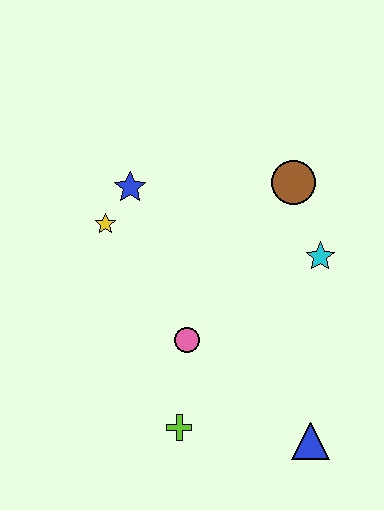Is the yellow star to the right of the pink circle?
No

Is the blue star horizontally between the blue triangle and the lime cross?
No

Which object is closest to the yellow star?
The blue star is closest to the yellow star.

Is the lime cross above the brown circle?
No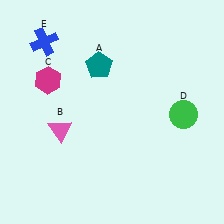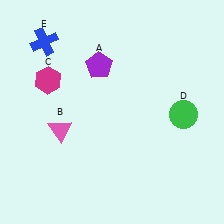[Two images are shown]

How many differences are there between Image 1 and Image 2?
There is 1 difference between the two images.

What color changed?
The pentagon (A) changed from teal in Image 1 to purple in Image 2.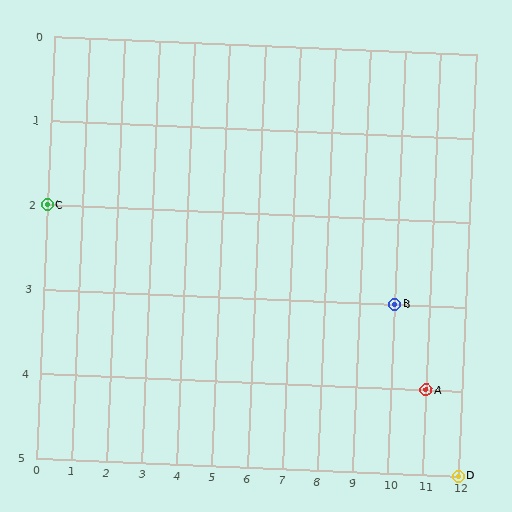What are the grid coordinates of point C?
Point C is at grid coordinates (0, 2).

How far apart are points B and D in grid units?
Points B and D are 2 columns and 2 rows apart (about 2.8 grid units diagonally).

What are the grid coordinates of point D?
Point D is at grid coordinates (12, 5).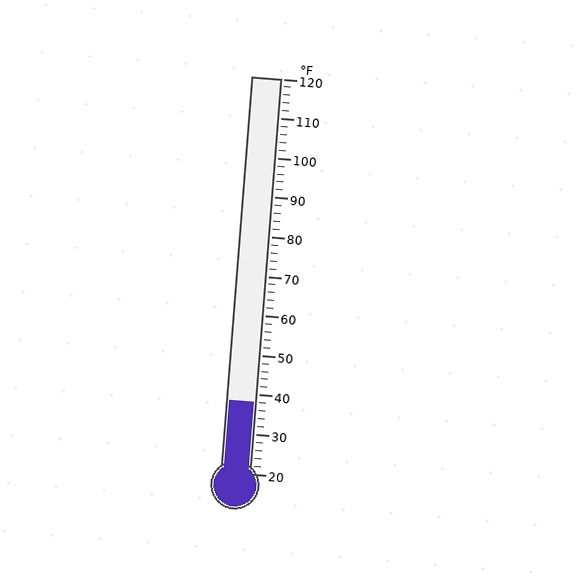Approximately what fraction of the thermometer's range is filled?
The thermometer is filled to approximately 20% of its range.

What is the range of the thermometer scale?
The thermometer scale ranges from 20°F to 120°F.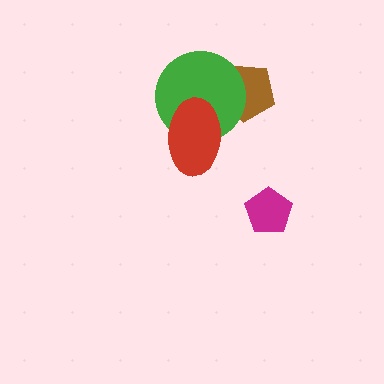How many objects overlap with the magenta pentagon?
0 objects overlap with the magenta pentagon.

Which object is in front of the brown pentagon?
The green circle is in front of the brown pentagon.